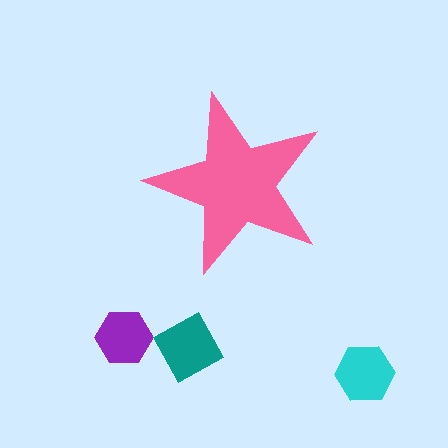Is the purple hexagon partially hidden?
No, the purple hexagon is fully visible.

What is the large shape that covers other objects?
A pink star.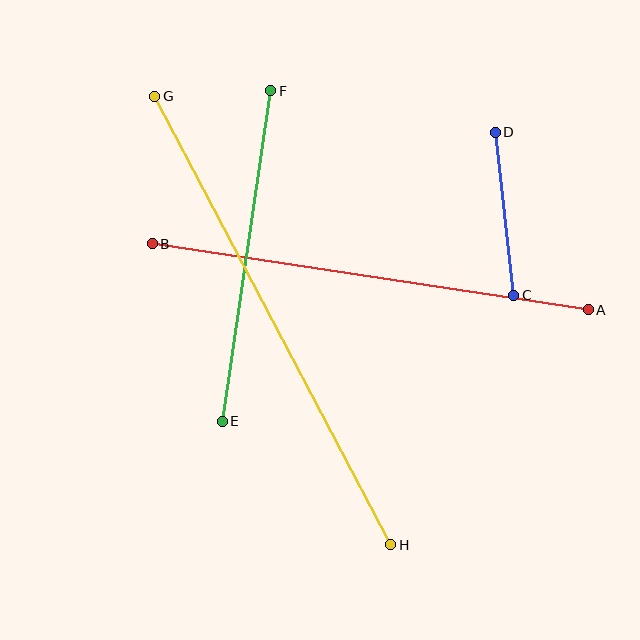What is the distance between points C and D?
The distance is approximately 164 pixels.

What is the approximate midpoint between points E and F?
The midpoint is at approximately (247, 256) pixels.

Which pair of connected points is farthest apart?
Points G and H are farthest apart.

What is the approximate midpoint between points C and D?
The midpoint is at approximately (505, 214) pixels.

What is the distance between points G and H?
The distance is approximately 507 pixels.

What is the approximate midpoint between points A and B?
The midpoint is at approximately (370, 277) pixels.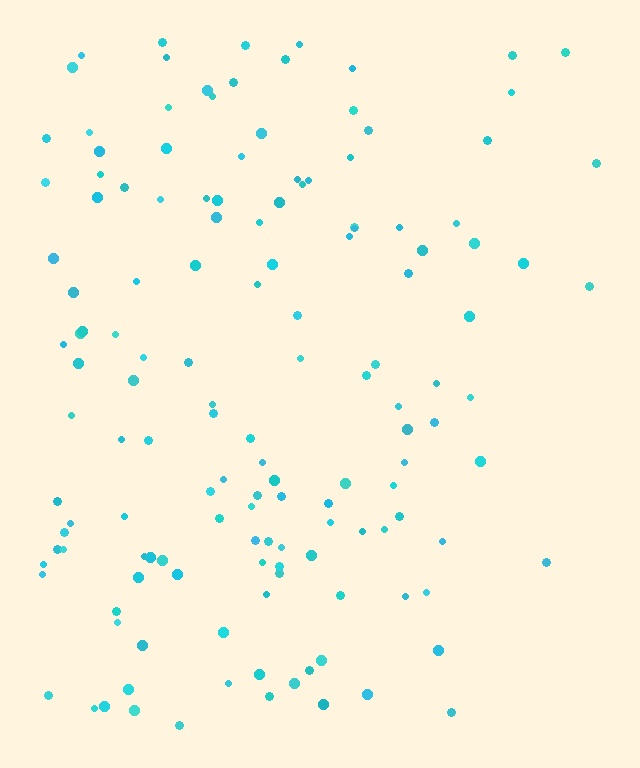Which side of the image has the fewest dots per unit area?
The right.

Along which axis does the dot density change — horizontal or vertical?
Horizontal.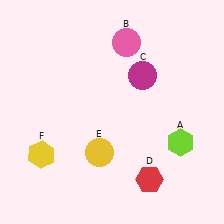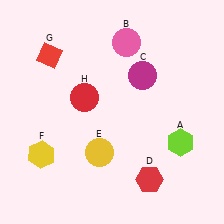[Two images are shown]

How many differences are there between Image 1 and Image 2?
There are 2 differences between the two images.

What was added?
A red diamond (G), a red circle (H) were added in Image 2.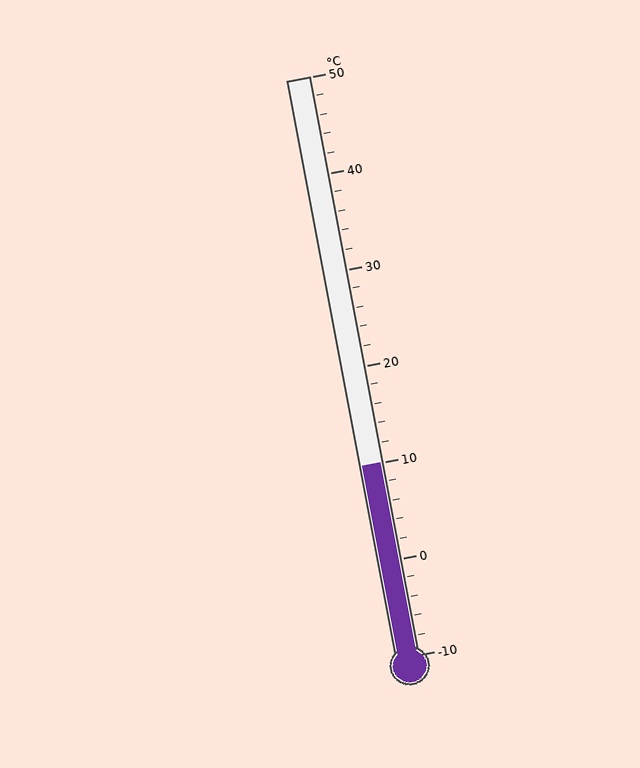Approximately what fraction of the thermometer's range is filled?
The thermometer is filled to approximately 35% of its range.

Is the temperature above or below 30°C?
The temperature is below 30°C.